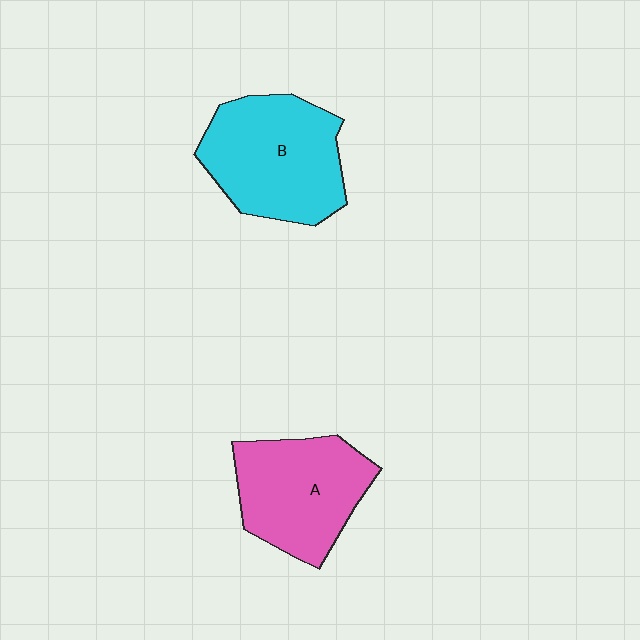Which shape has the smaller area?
Shape A (pink).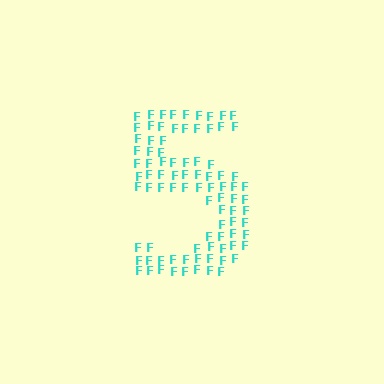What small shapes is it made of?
It is made of small letter F's.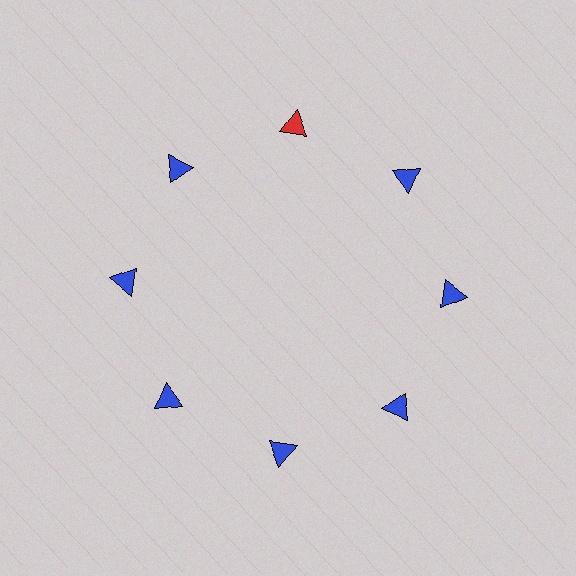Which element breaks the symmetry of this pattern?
The red triangle at roughly the 12 o'clock position breaks the symmetry. All other shapes are blue triangles.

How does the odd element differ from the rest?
It has a different color: red instead of blue.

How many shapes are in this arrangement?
There are 8 shapes arranged in a ring pattern.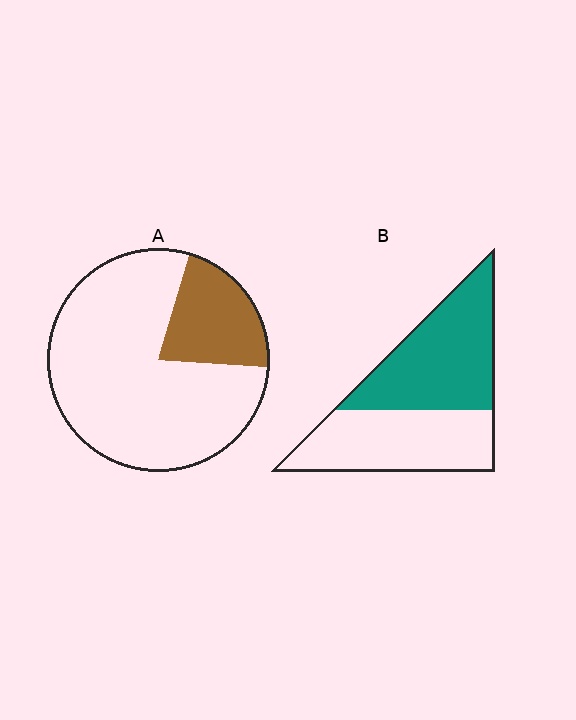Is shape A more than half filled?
No.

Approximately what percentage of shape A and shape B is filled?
A is approximately 20% and B is approximately 50%.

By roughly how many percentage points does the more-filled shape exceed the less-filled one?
By roughly 30 percentage points (B over A).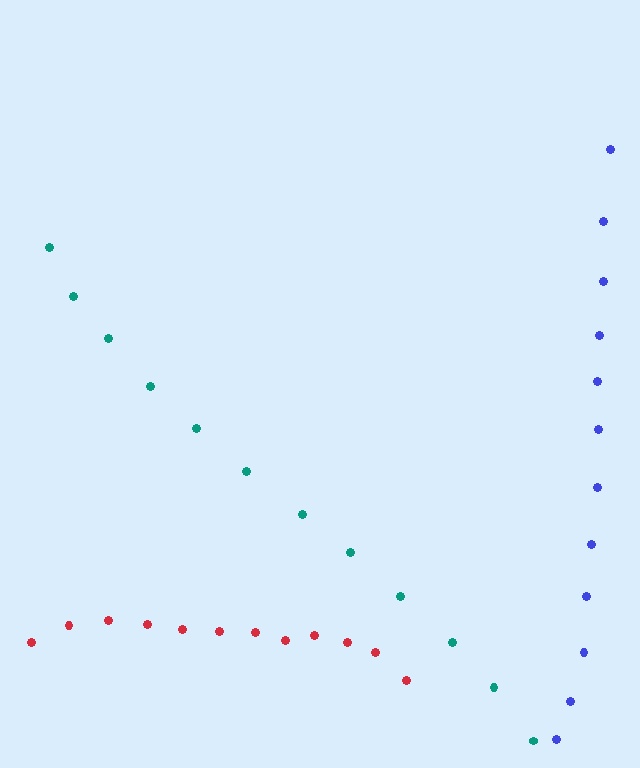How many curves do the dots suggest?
There are 3 distinct paths.